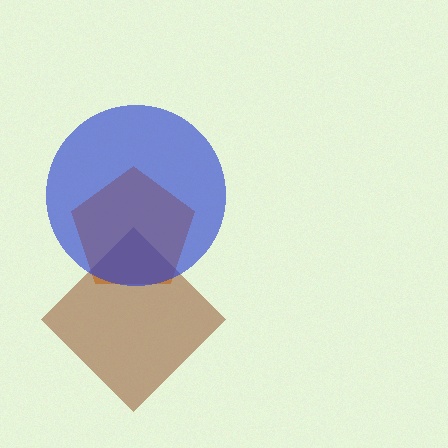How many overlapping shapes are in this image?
There are 3 overlapping shapes in the image.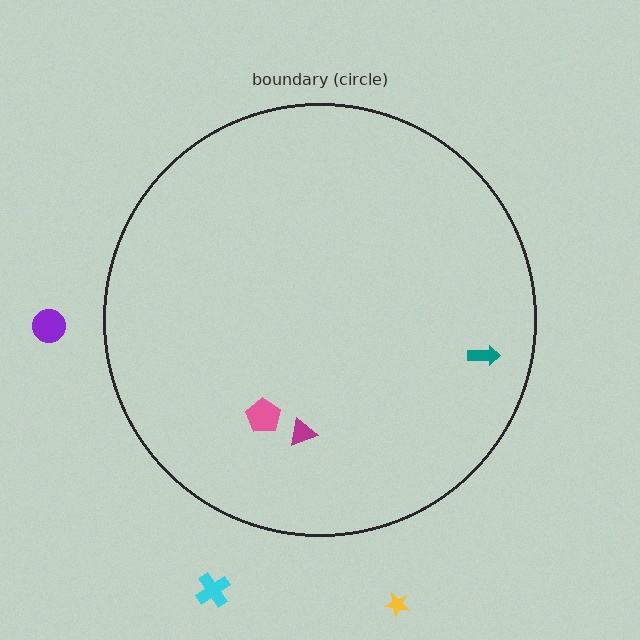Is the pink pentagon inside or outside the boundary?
Inside.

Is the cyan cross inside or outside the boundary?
Outside.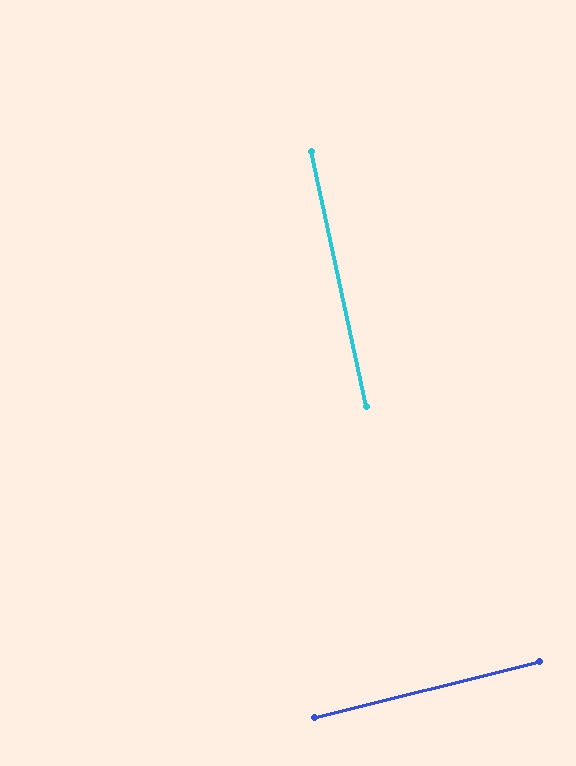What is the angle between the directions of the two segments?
Approximately 88 degrees.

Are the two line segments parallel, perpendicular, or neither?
Perpendicular — they meet at approximately 88°.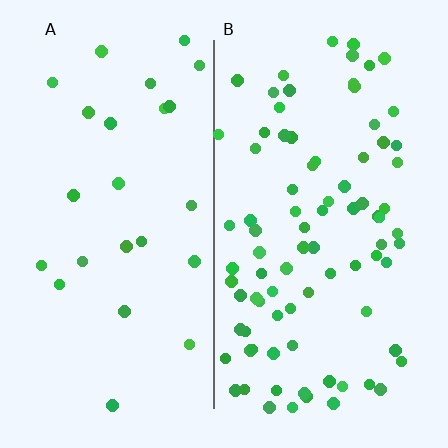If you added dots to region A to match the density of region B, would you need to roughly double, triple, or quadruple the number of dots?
Approximately triple.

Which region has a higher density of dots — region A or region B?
B (the right).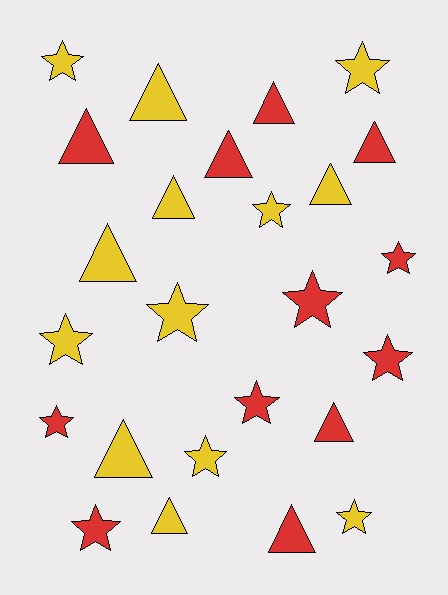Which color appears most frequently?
Yellow, with 13 objects.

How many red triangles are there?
There are 6 red triangles.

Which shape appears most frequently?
Star, with 13 objects.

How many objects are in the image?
There are 25 objects.